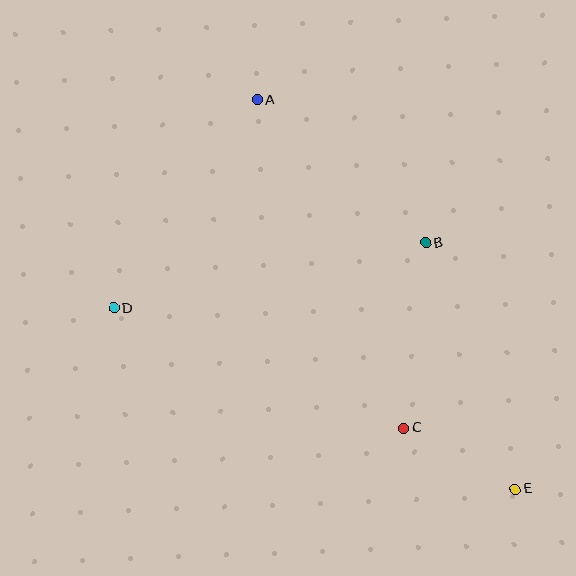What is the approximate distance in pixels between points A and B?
The distance between A and B is approximately 221 pixels.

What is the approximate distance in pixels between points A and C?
The distance between A and C is approximately 359 pixels.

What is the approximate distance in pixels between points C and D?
The distance between C and D is approximately 314 pixels.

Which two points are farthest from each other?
Points A and E are farthest from each other.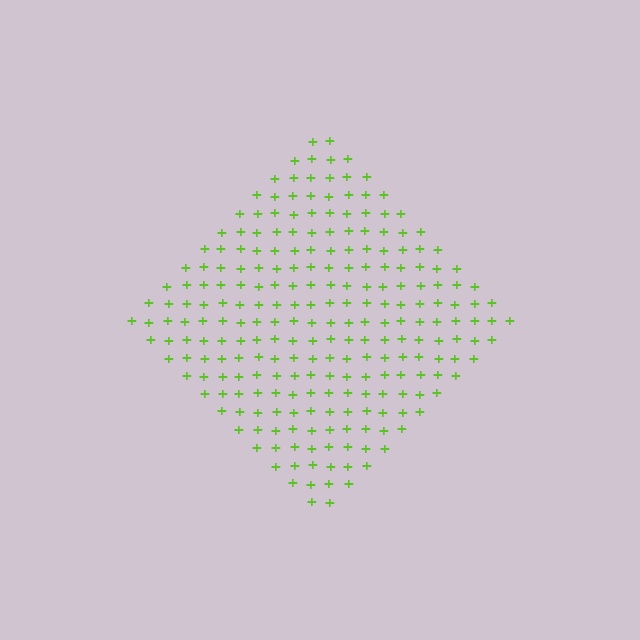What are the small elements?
The small elements are plus signs.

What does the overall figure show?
The overall figure shows a diamond.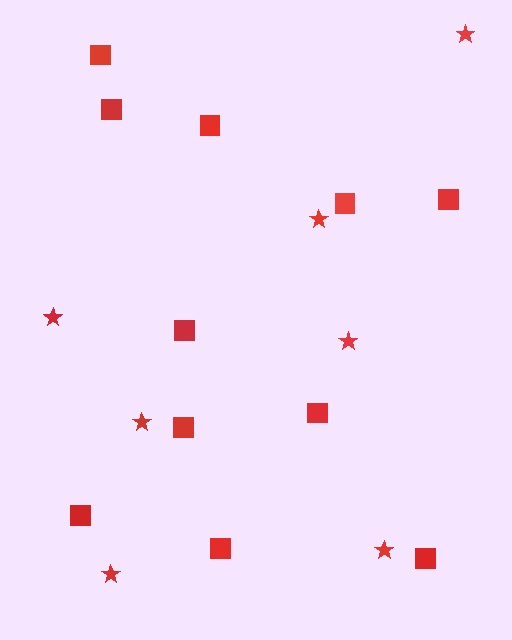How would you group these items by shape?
There are 2 groups: one group of squares (11) and one group of stars (7).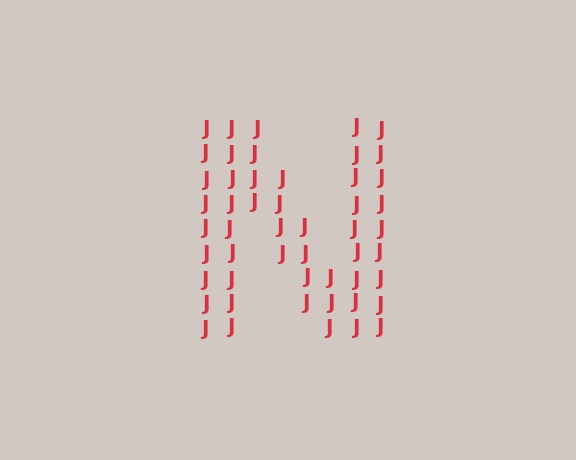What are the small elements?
The small elements are letter J's.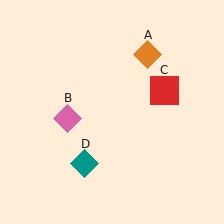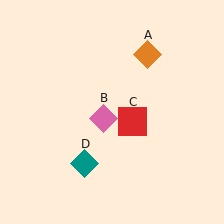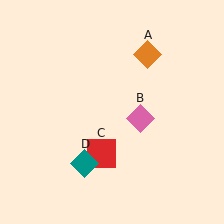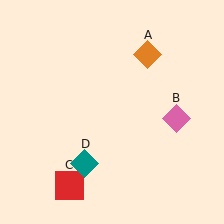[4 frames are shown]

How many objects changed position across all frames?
2 objects changed position: pink diamond (object B), red square (object C).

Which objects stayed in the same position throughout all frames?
Orange diamond (object A) and teal diamond (object D) remained stationary.